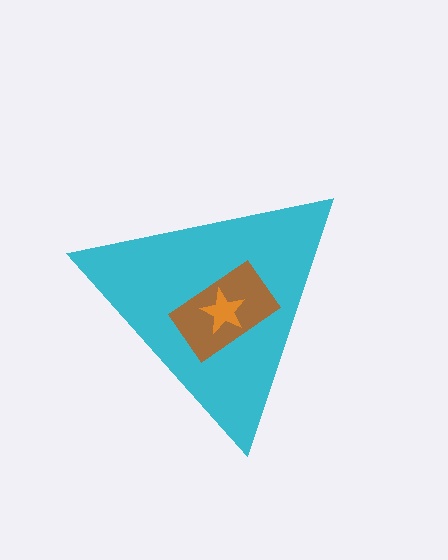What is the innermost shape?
The orange star.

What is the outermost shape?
The cyan triangle.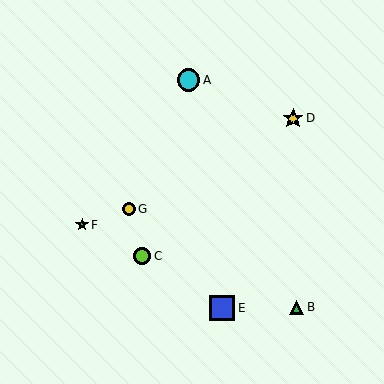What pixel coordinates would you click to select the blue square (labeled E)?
Click at (222, 308) to select the blue square E.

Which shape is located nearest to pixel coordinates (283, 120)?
The yellow star (labeled D) at (293, 118) is nearest to that location.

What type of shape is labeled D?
Shape D is a yellow star.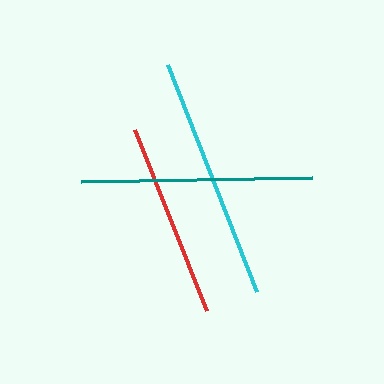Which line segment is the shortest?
The red line is the shortest at approximately 195 pixels.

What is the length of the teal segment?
The teal segment is approximately 231 pixels long.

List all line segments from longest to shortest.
From longest to shortest: cyan, teal, red.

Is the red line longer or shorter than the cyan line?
The cyan line is longer than the red line.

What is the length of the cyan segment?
The cyan segment is approximately 244 pixels long.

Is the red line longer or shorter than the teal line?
The teal line is longer than the red line.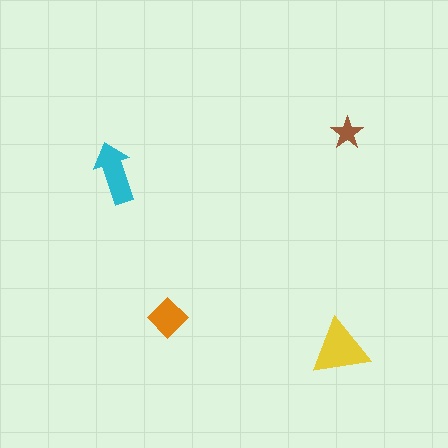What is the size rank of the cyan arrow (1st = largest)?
2nd.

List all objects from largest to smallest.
The yellow triangle, the cyan arrow, the orange diamond, the brown star.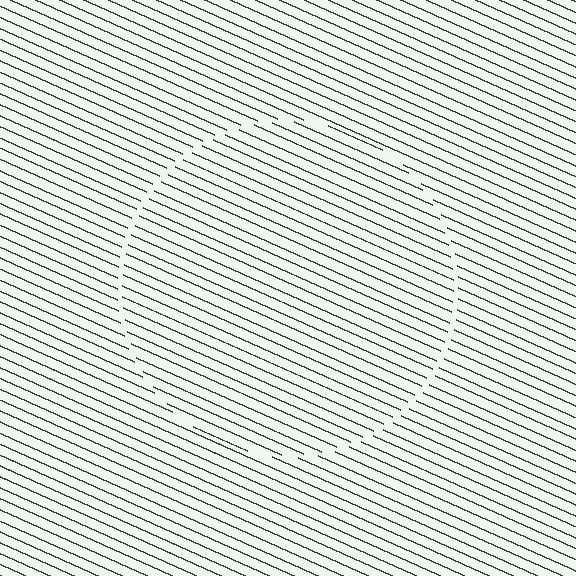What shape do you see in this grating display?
An illusory circle. The interior of the shape contains the same grating, shifted by half a period — the contour is defined by the phase discontinuity where line-ends from the inner and outer gratings abut.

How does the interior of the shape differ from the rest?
The interior of the shape contains the same grating, shifted by half a period — the contour is defined by the phase discontinuity where line-ends from the inner and outer gratings abut.